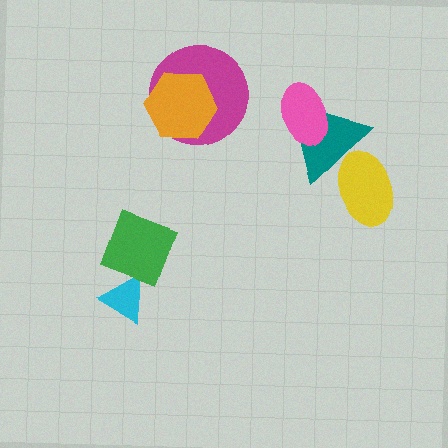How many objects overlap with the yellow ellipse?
1 object overlaps with the yellow ellipse.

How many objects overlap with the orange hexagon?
1 object overlaps with the orange hexagon.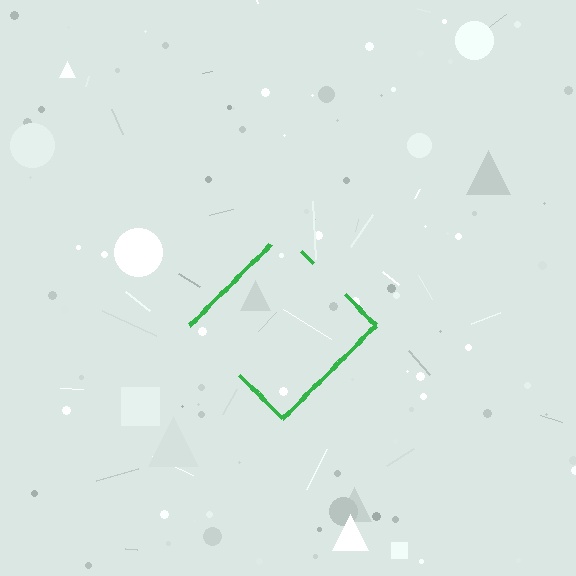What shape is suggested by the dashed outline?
The dashed outline suggests a diamond.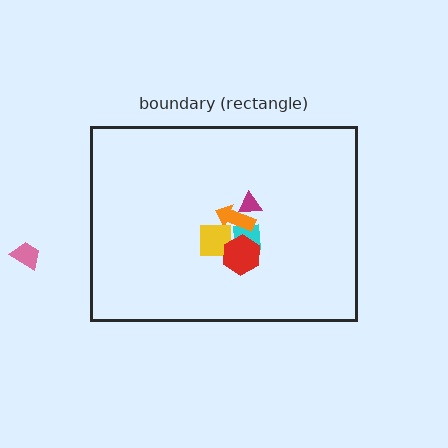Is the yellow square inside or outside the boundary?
Inside.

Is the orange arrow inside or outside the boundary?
Inside.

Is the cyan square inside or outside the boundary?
Inside.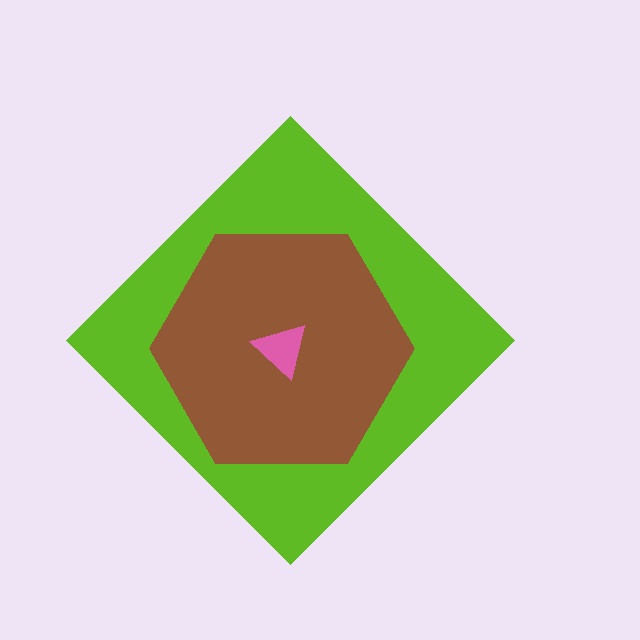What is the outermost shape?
The lime diamond.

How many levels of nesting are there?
3.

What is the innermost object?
The pink triangle.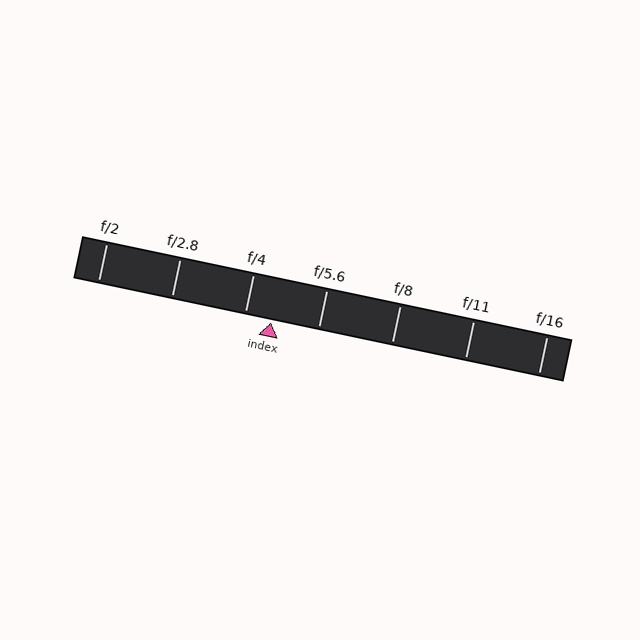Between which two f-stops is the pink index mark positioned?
The index mark is between f/4 and f/5.6.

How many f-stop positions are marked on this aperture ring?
There are 7 f-stop positions marked.